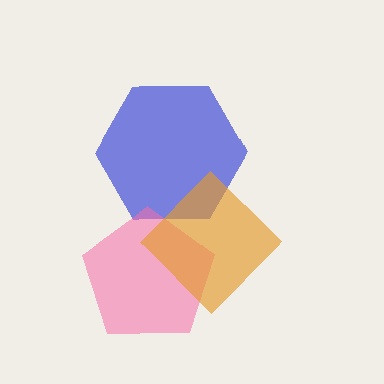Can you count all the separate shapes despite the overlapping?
Yes, there are 3 separate shapes.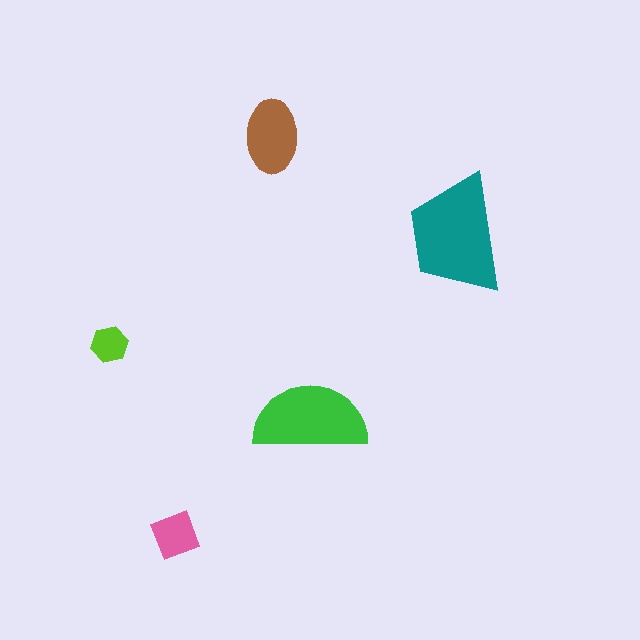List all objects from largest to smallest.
The teal trapezoid, the green semicircle, the brown ellipse, the pink diamond, the lime hexagon.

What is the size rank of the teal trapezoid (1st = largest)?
1st.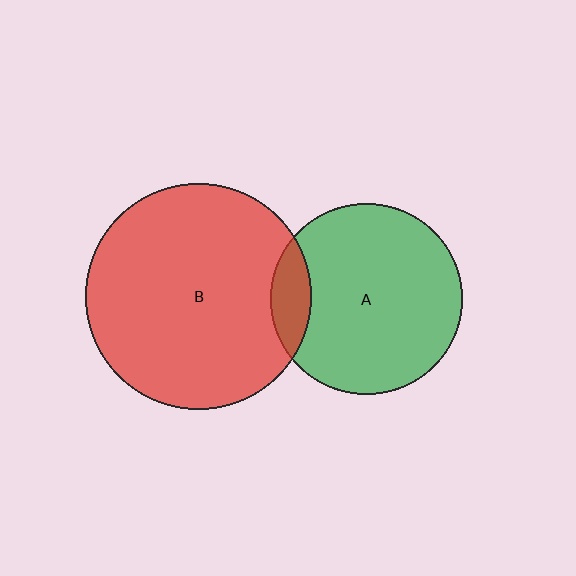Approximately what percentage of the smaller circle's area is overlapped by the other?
Approximately 10%.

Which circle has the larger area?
Circle B (red).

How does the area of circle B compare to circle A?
Approximately 1.4 times.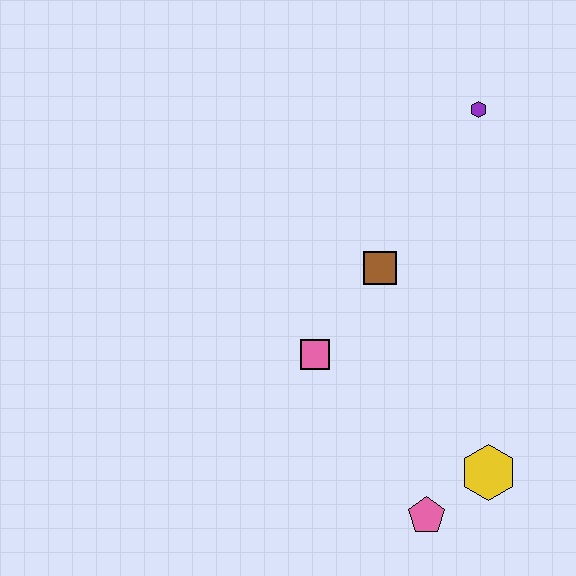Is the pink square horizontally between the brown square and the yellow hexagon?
No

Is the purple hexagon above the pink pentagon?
Yes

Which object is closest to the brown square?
The pink square is closest to the brown square.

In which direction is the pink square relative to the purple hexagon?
The pink square is below the purple hexagon.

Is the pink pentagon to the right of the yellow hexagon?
No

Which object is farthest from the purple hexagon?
The pink pentagon is farthest from the purple hexagon.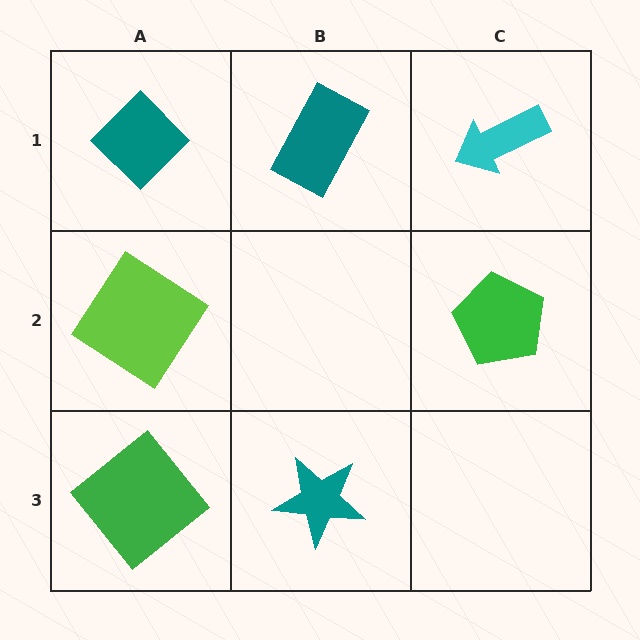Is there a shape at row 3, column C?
No, that cell is empty.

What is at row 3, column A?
A green diamond.